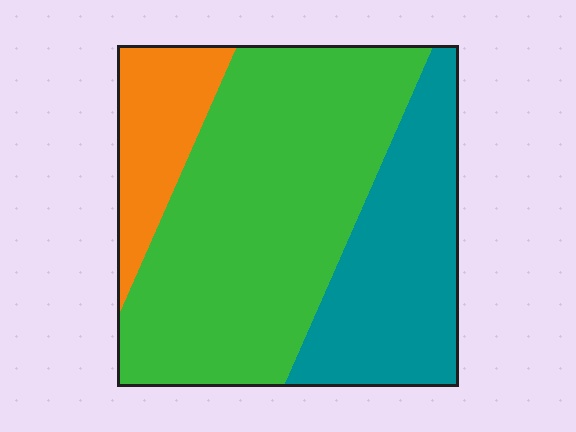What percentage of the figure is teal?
Teal covers roughly 30% of the figure.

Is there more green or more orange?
Green.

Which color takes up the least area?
Orange, at roughly 15%.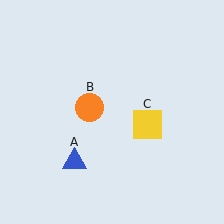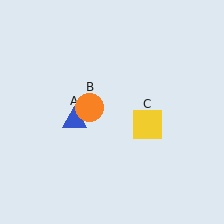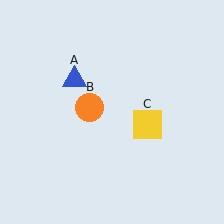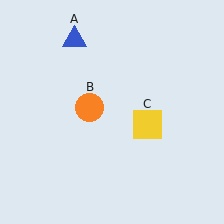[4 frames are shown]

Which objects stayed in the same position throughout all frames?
Orange circle (object B) and yellow square (object C) remained stationary.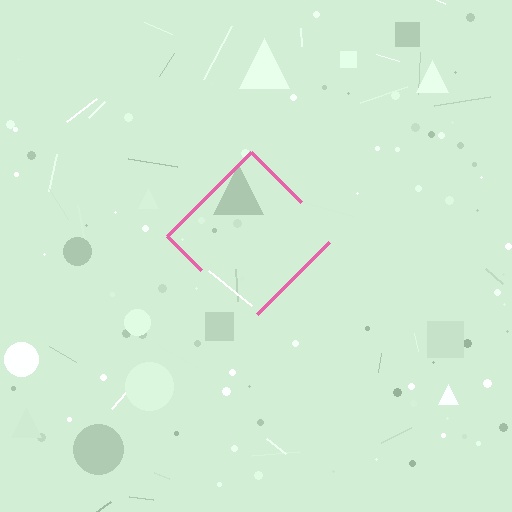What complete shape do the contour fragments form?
The contour fragments form a diamond.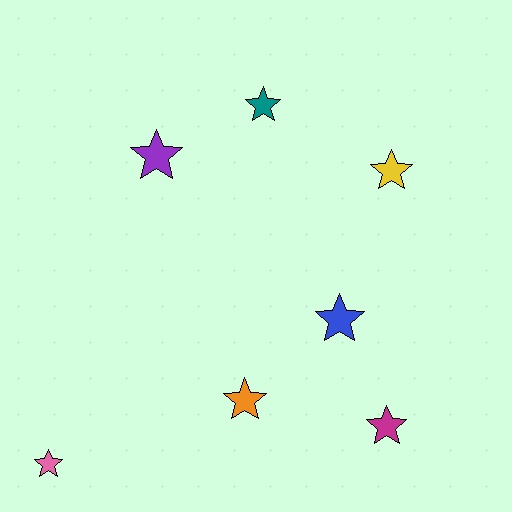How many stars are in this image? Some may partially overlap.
There are 7 stars.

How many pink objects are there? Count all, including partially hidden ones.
There is 1 pink object.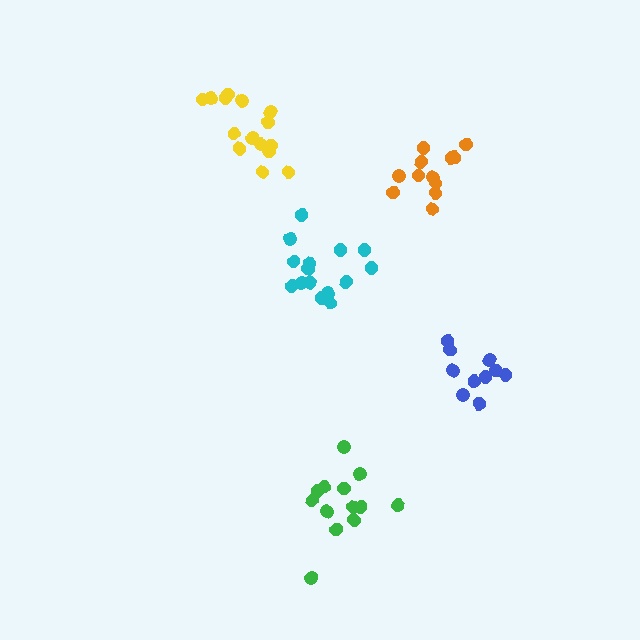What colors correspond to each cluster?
The clusters are colored: blue, cyan, yellow, orange, green.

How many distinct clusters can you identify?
There are 5 distinct clusters.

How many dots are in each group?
Group 1: 11 dots, Group 2: 15 dots, Group 3: 15 dots, Group 4: 12 dots, Group 5: 13 dots (66 total).